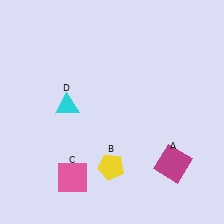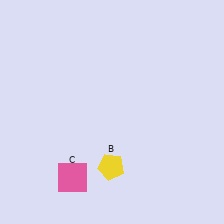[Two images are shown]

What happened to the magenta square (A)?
The magenta square (A) was removed in Image 2. It was in the bottom-right area of Image 1.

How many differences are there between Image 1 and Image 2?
There are 2 differences between the two images.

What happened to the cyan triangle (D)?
The cyan triangle (D) was removed in Image 2. It was in the top-left area of Image 1.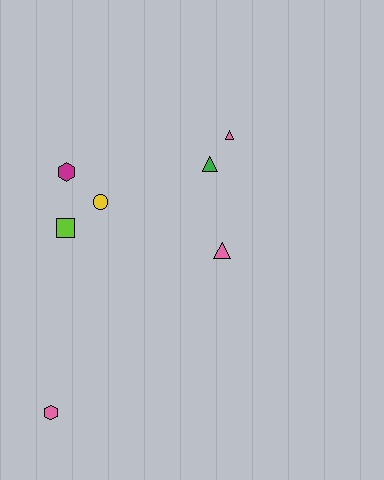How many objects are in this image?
There are 7 objects.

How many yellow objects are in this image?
There is 1 yellow object.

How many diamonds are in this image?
There are no diamonds.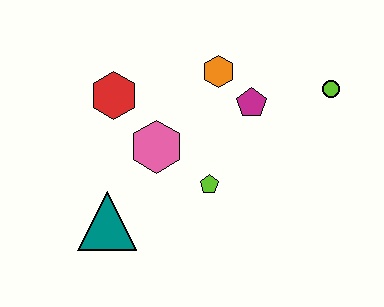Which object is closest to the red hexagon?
The pink hexagon is closest to the red hexagon.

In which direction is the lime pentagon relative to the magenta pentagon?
The lime pentagon is below the magenta pentagon.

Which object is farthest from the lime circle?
The teal triangle is farthest from the lime circle.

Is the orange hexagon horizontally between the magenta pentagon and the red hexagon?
Yes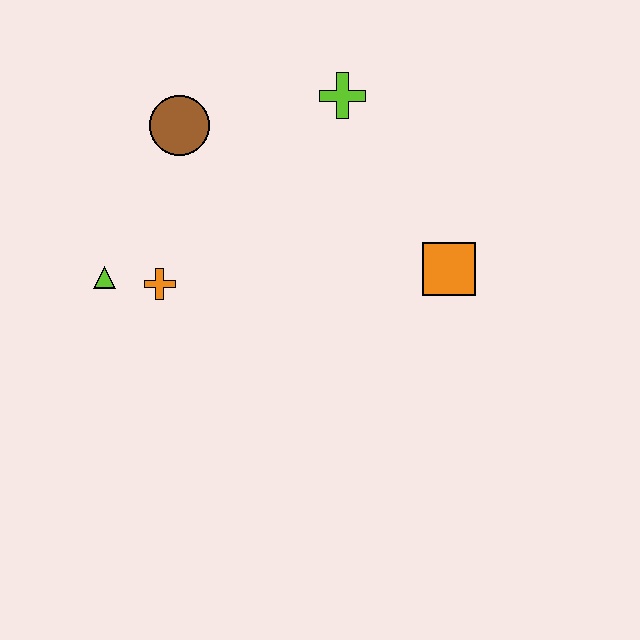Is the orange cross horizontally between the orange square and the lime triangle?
Yes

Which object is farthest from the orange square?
The lime triangle is farthest from the orange square.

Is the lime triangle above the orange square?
No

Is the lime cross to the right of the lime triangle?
Yes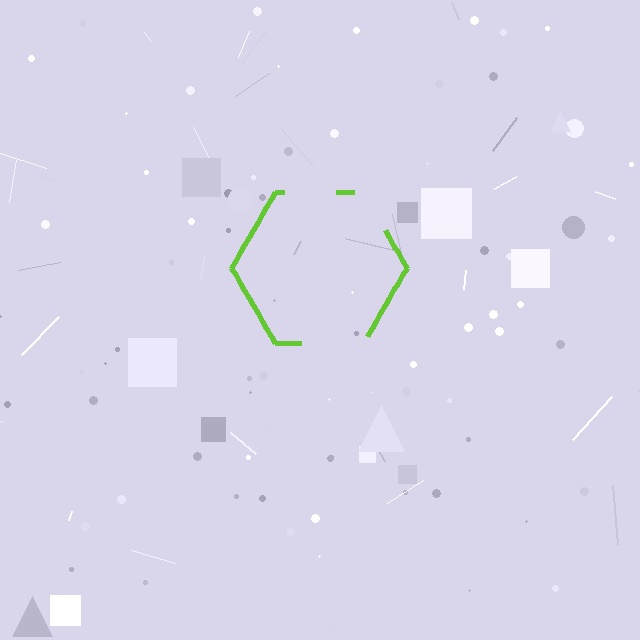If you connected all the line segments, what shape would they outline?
They would outline a hexagon.